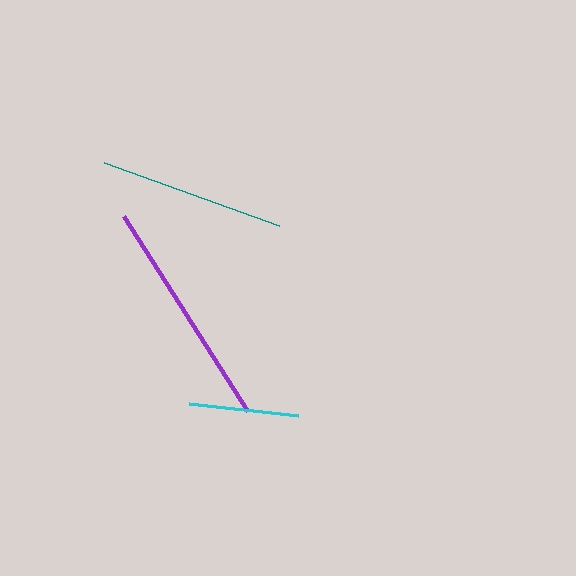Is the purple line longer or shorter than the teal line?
The purple line is longer than the teal line.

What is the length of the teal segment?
The teal segment is approximately 186 pixels long.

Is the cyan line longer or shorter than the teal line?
The teal line is longer than the cyan line.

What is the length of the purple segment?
The purple segment is approximately 231 pixels long.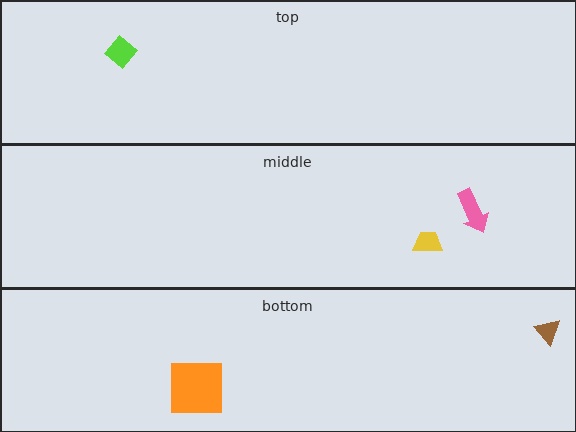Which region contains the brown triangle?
The bottom region.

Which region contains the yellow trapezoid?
The middle region.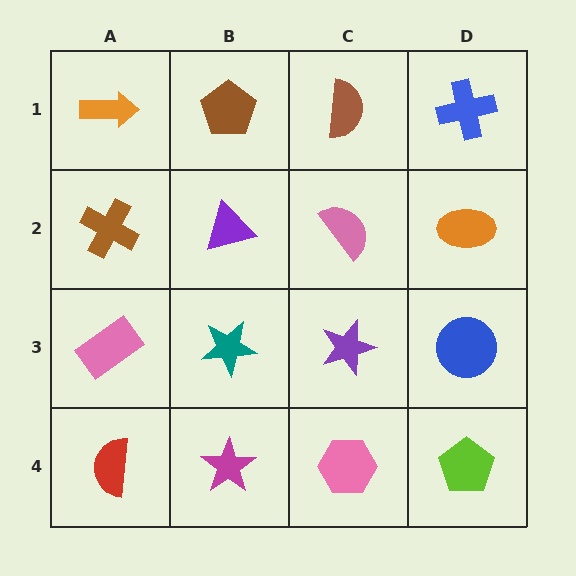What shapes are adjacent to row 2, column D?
A blue cross (row 1, column D), a blue circle (row 3, column D), a pink semicircle (row 2, column C).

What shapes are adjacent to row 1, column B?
A purple triangle (row 2, column B), an orange arrow (row 1, column A), a brown semicircle (row 1, column C).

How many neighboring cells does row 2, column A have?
3.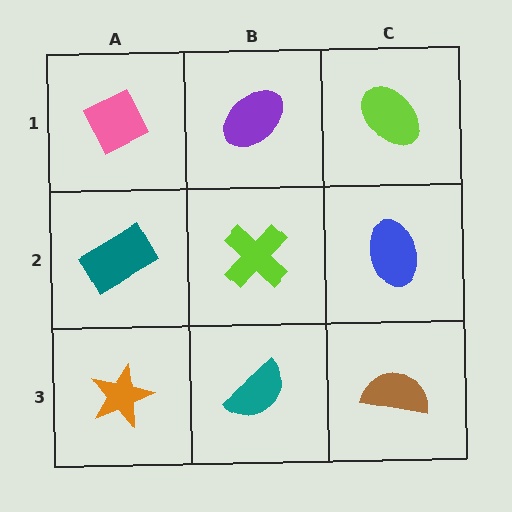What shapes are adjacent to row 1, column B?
A lime cross (row 2, column B), a pink diamond (row 1, column A), a lime ellipse (row 1, column C).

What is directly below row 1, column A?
A teal rectangle.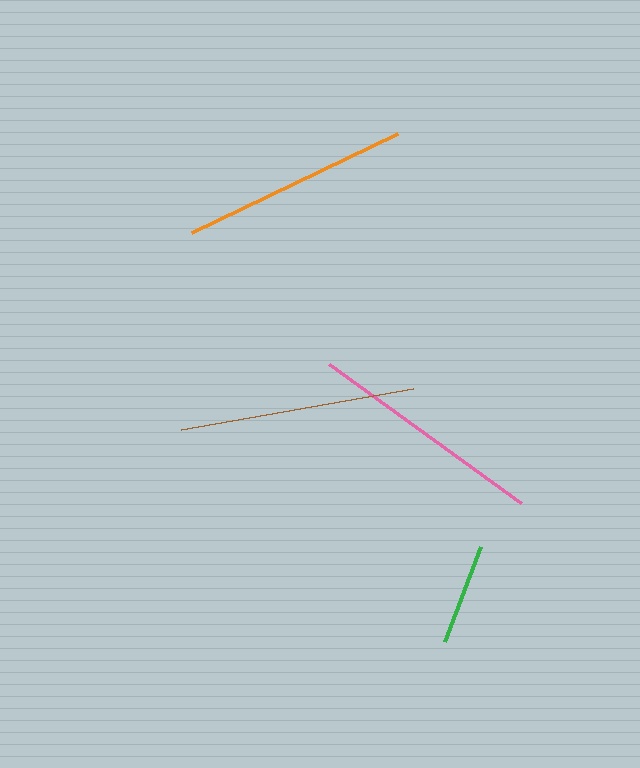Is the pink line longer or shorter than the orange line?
The pink line is longer than the orange line.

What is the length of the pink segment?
The pink segment is approximately 238 pixels long.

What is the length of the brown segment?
The brown segment is approximately 236 pixels long.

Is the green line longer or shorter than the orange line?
The orange line is longer than the green line.